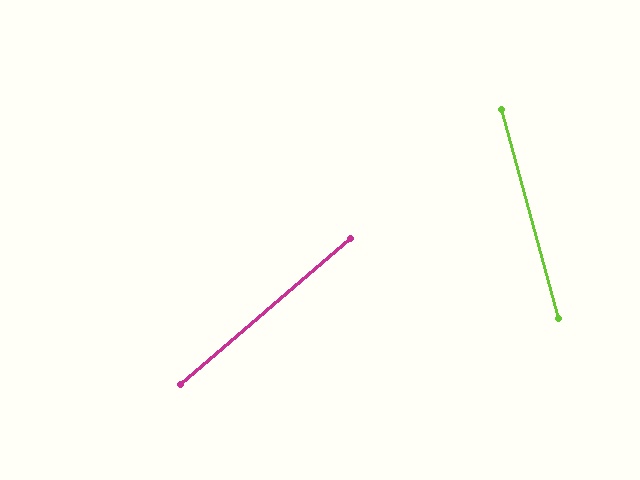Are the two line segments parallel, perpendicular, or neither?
Neither parallel nor perpendicular — they differ by about 65°.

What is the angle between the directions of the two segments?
Approximately 65 degrees.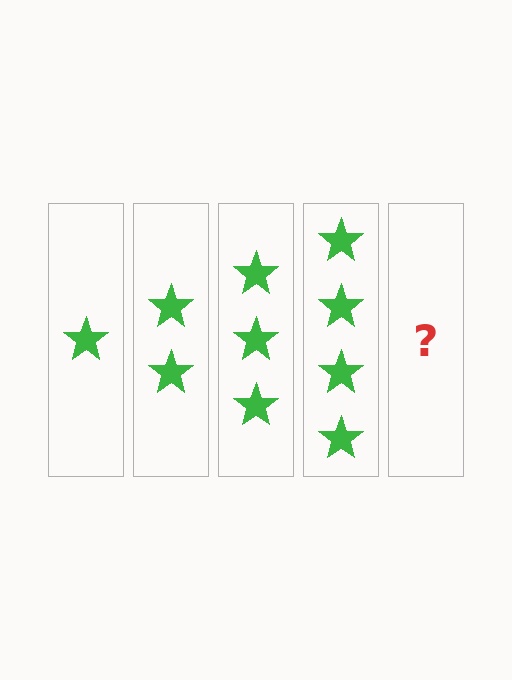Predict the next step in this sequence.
The next step is 5 stars.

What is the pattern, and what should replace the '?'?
The pattern is that each step adds one more star. The '?' should be 5 stars.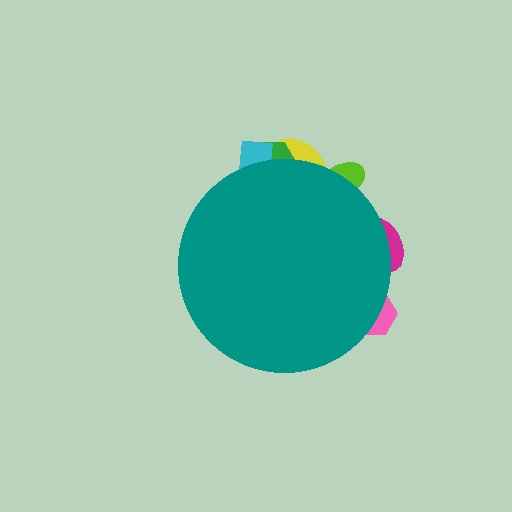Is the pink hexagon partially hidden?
Yes, the pink hexagon is partially hidden behind the teal circle.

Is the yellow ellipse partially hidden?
Yes, the yellow ellipse is partially hidden behind the teal circle.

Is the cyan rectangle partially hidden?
Yes, the cyan rectangle is partially hidden behind the teal circle.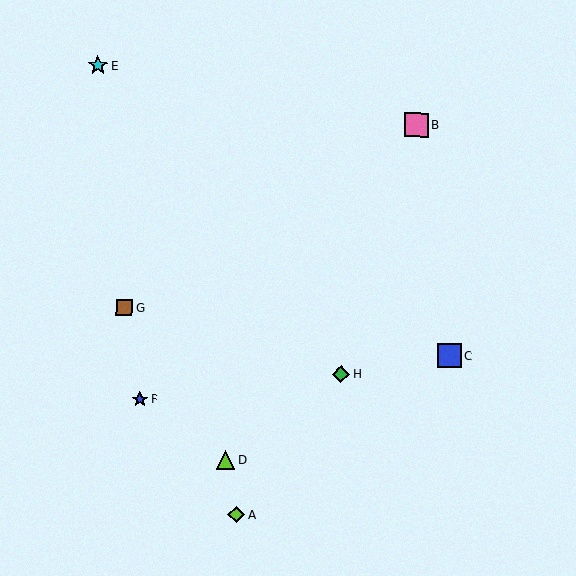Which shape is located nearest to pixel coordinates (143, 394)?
The blue star (labeled F) at (140, 400) is nearest to that location.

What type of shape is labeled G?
Shape G is a brown square.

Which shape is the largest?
The pink square (labeled B) is the largest.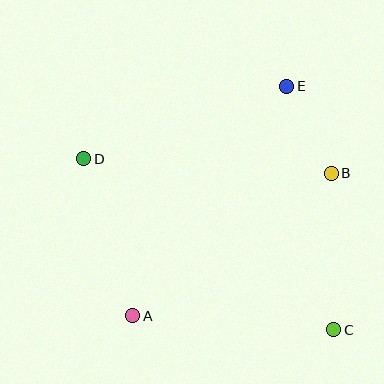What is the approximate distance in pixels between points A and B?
The distance between A and B is approximately 245 pixels.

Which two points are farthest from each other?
Points C and D are farthest from each other.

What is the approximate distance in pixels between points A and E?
The distance between A and E is approximately 277 pixels.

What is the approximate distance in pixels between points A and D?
The distance between A and D is approximately 165 pixels.